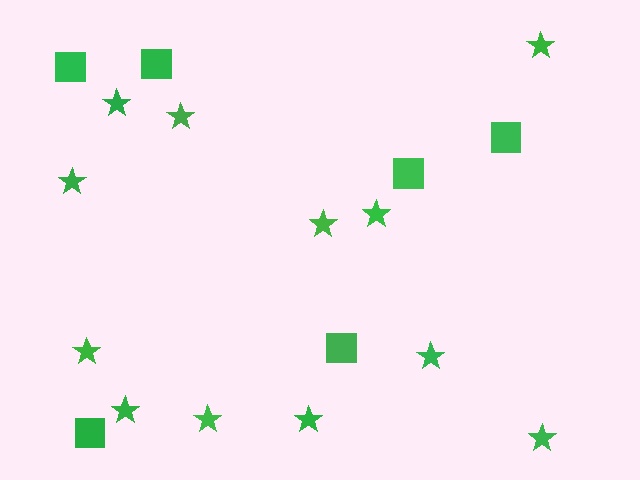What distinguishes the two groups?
There are 2 groups: one group of stars (12) and one group of squares (6).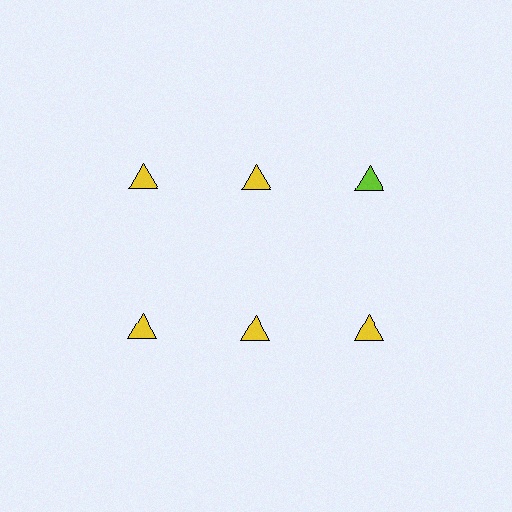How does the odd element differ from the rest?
It has a different color: lime instead of yellow.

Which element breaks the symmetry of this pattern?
The lime triangle in the top row, center column breaks the symmetry. All other shapes are yellow triangles.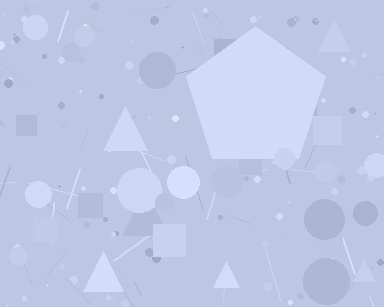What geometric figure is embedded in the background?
A pentagon is embedded in the background.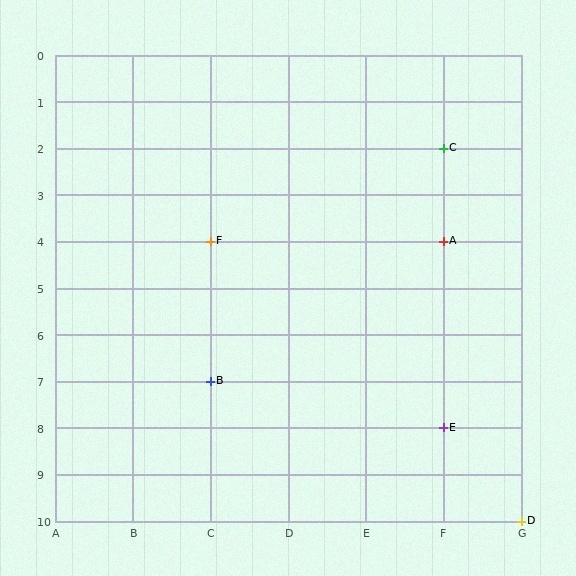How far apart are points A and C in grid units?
Points A and C are 2 rows apart.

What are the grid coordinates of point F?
Point F is at grid coordinates (C, 4).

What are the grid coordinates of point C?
Point C is at grid coordinates (F, 2).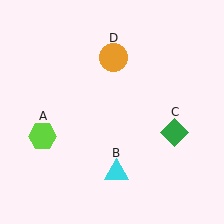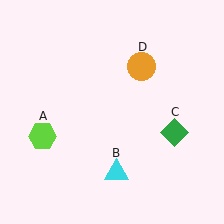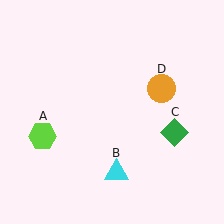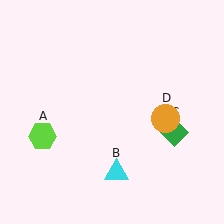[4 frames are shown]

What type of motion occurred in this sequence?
The orange circle (object D) rotated clockwise around the center of the scene.